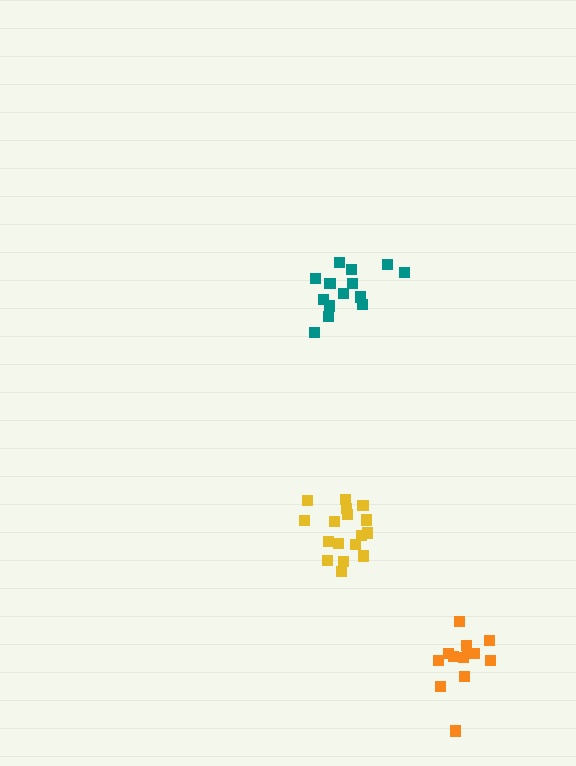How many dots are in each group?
Group 1: 17 dots, Group 2: 13 dots, Group 3: 14 dots (44 total).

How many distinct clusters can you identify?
There are 3 distinct clusters.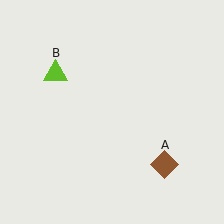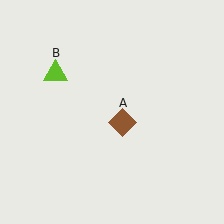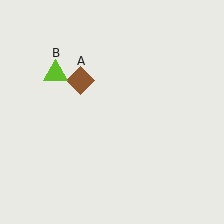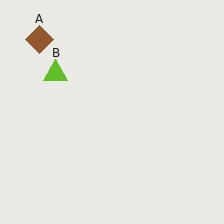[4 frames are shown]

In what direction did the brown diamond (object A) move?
The brown diamond (object A) moved up and to the left.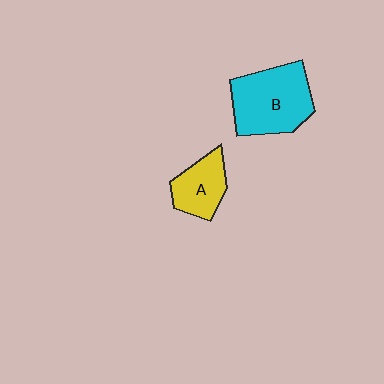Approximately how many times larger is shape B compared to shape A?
Approximately 1.8 times.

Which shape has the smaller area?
Shape A (yellow).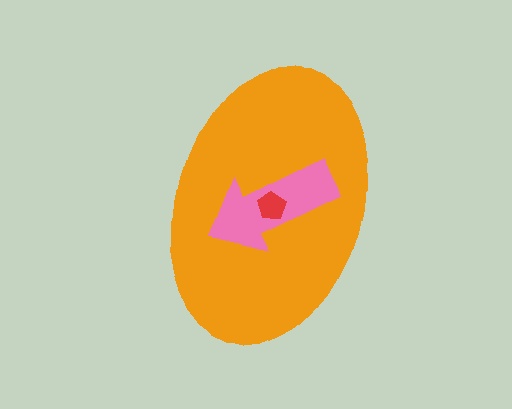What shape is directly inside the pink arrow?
The red pentagon.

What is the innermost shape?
The red pentagon.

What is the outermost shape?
The orange ellipse.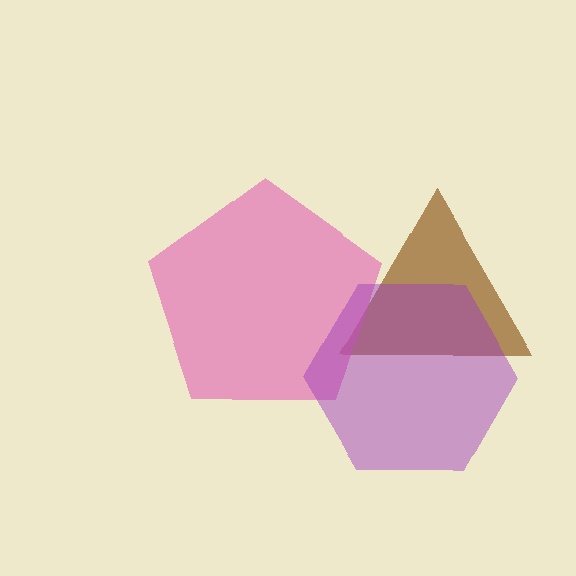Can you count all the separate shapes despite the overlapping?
Yes, there are 3 separate shapes.